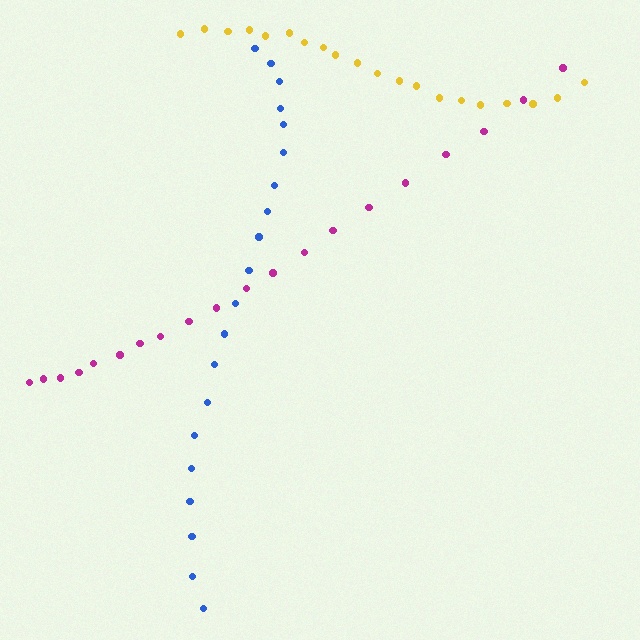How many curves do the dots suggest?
There are 3 distinct paths.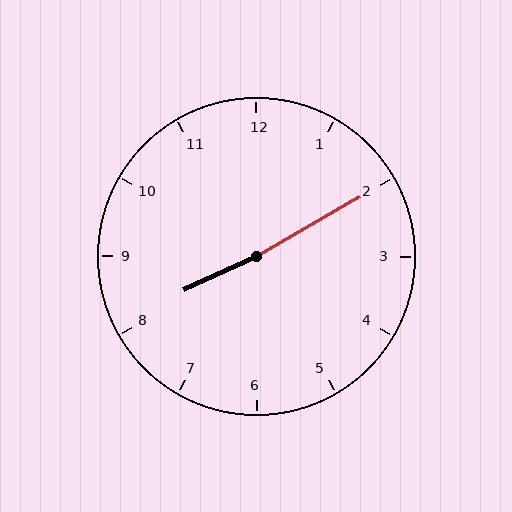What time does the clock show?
8:10.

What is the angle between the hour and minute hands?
Approximately 175 degrees.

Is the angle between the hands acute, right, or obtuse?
It is obtuse.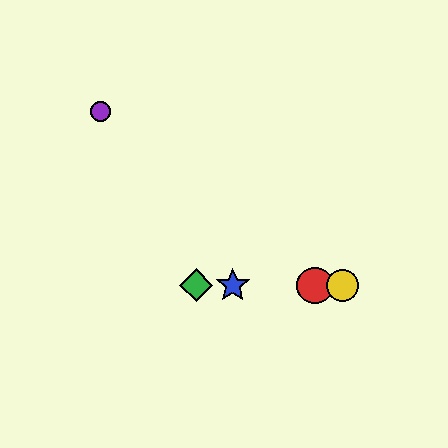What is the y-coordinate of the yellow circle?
The yellow circle is at y≈285.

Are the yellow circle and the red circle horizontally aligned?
Yes, both are at y≈285.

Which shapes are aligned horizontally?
The red circle, the blue star, the green diamond, the yellow circle are aligned horizontally.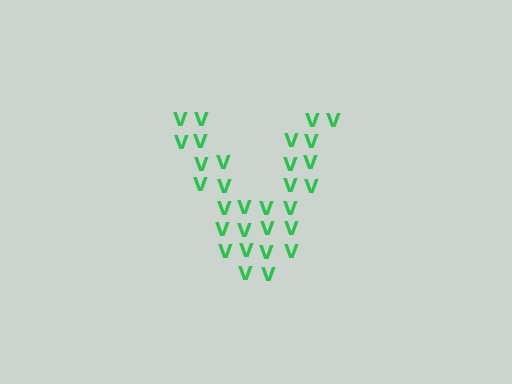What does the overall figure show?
The overall figure shows the letter V.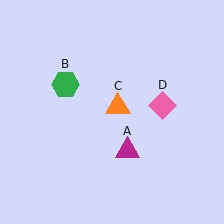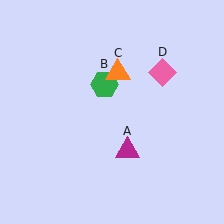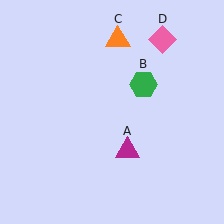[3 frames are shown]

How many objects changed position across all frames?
3 objects changed position: green hexagon (object B), orange triangle (object C), pink diamond (object D).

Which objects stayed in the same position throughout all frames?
Magenta triangle (object A) remained stationary.